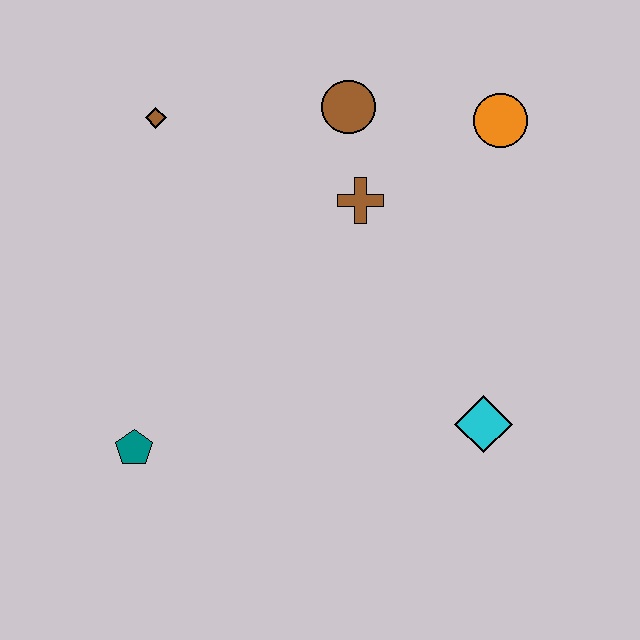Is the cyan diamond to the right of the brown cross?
Yes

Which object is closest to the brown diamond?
The brown circle is closest to the brown diamond.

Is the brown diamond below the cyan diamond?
No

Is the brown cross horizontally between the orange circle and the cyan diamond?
No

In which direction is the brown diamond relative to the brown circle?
The brown diamond is to the left of the brown circle.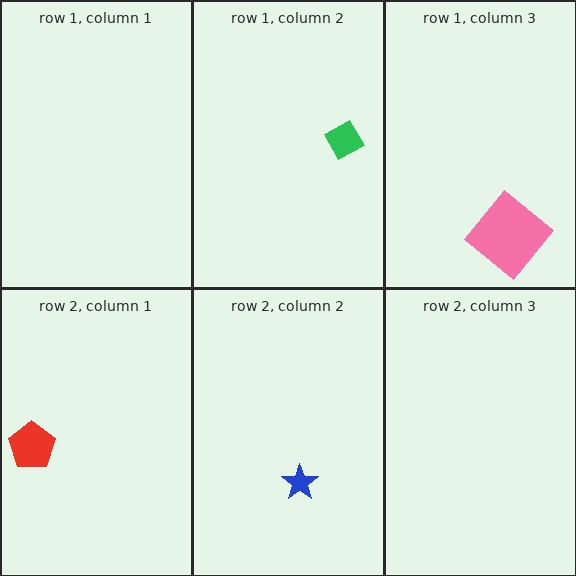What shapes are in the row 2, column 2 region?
The blue star.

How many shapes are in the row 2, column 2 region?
1.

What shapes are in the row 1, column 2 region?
The green diamond.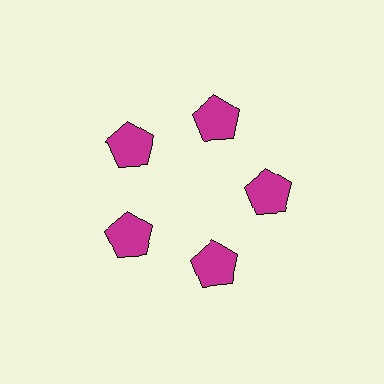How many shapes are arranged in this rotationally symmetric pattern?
There are 5 shapes, arranged in 5 groups of 1.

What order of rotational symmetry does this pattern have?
This pattern has 5-fold rotational symmetry.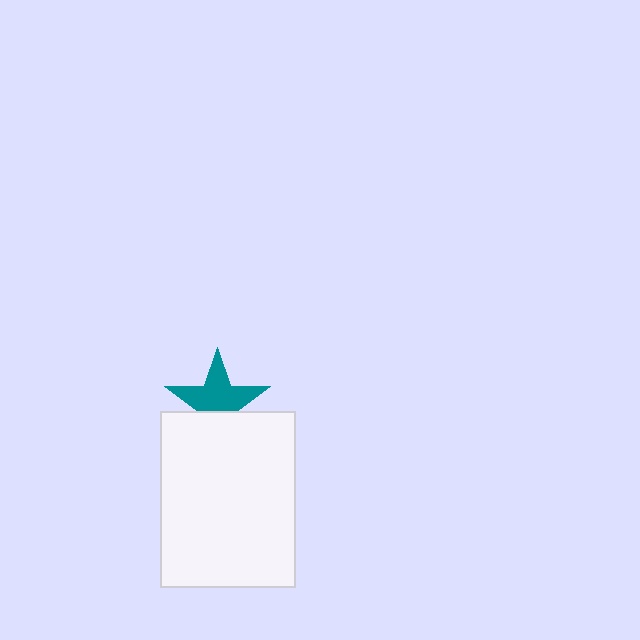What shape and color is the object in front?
The object in front is a white rectangle.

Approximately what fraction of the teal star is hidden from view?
Roughly 35% of the teal star is hidden behind the white rectangle.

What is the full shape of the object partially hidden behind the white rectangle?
The partially hidden object is a teal star.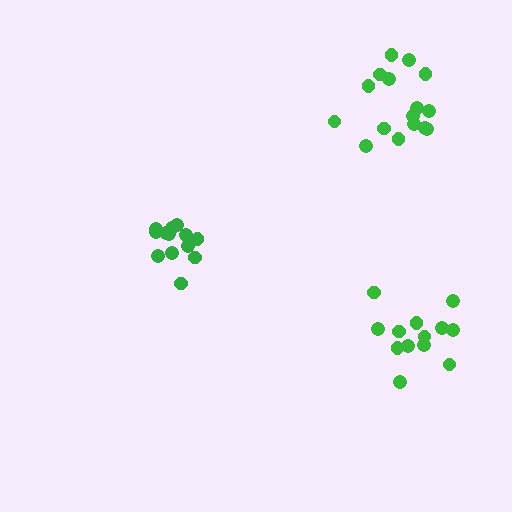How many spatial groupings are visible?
There are 3 spatial groupings.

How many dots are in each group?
Group 1: 13 dots, Group 2: 16 dots, Group 3: 13 dots (42 total).